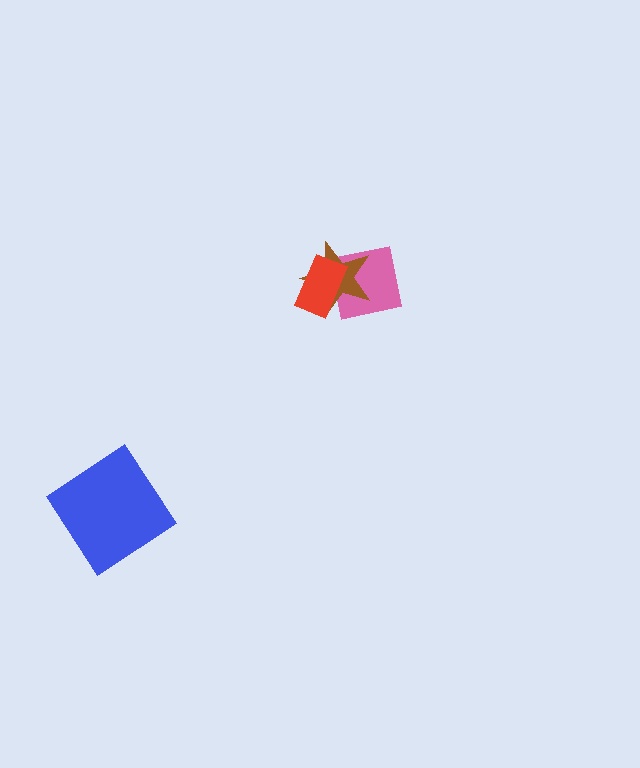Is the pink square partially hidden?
Yes, it is partially covered by another shape.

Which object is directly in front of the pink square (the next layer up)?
The brown star is directly in front of the pink square.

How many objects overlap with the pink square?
2 objects overlap with the pink square.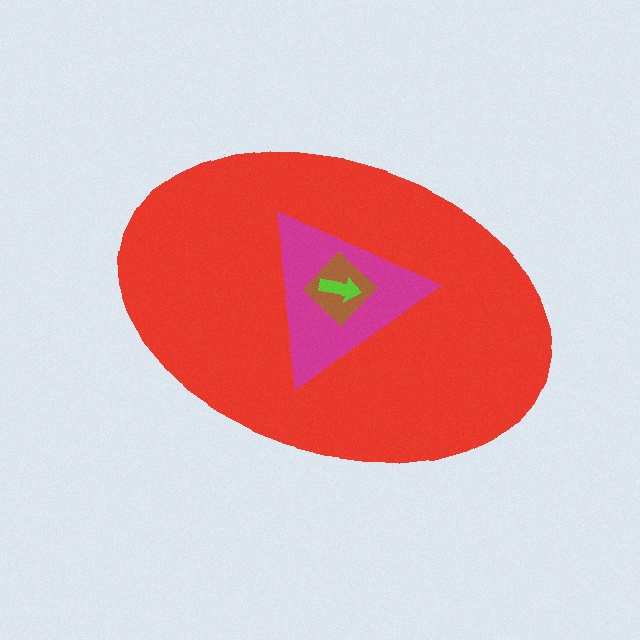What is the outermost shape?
The red ellipse.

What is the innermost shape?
The lime arrow.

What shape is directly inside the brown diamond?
The lime arrow.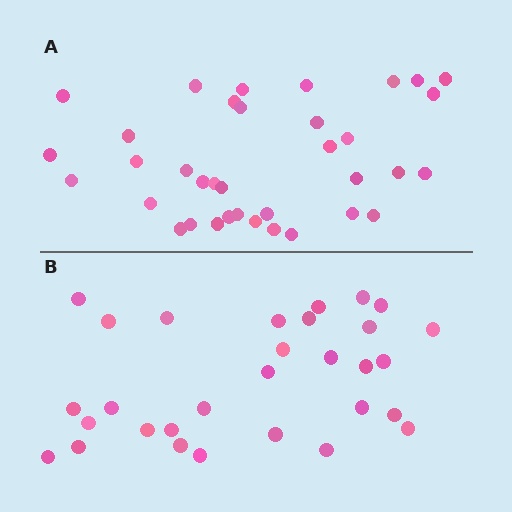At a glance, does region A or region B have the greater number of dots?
Region A (the top region) has more dots.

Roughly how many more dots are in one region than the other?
Region A has about 6 more dots than region B.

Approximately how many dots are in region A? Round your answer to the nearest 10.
About 40 dots. (The exact count is 36, which rounds to 40.)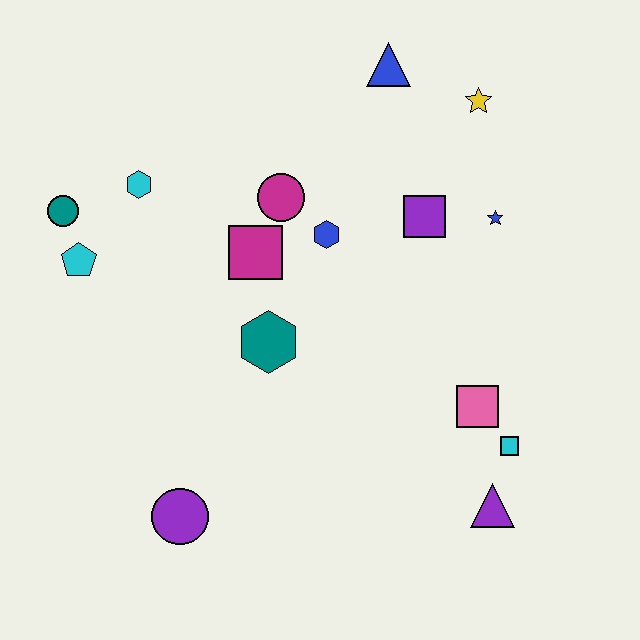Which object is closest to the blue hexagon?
The magenta circle is closest to the blue hexagon.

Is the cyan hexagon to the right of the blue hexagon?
No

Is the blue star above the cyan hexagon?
No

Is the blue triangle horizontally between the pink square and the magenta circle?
Yes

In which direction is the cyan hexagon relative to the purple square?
The cyan hexagon is to the left of the purple square.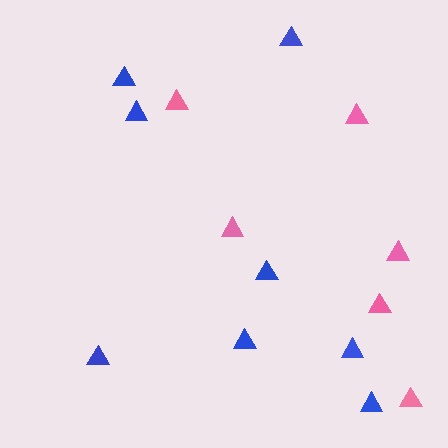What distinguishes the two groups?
There are 2 groups: one group of pink triangles (6) and one group of blue triangles (8).